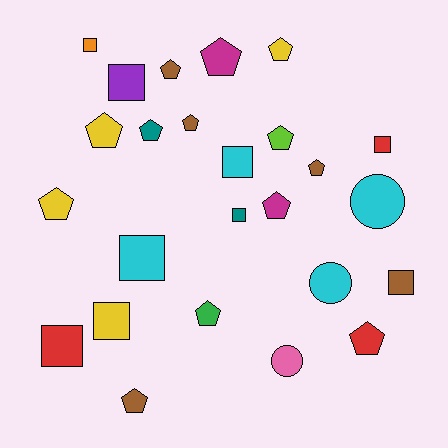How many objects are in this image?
There are 25 objects.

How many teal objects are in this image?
There are 2 teal objects.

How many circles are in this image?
There are 3 circles.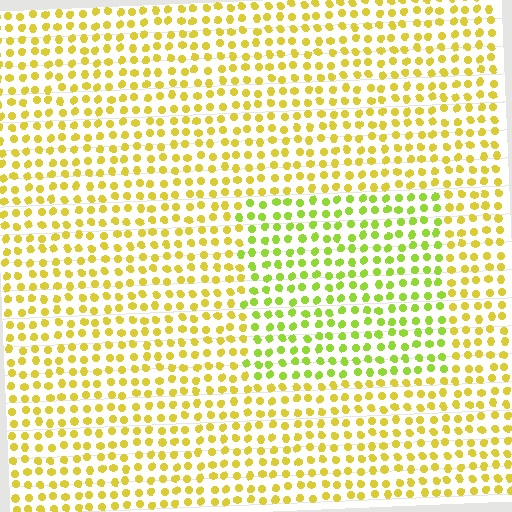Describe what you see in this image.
The image is filled with small yellow elements in a uniform arrangement. A rectangle-shaped region is visible where the elements are tinted to a slightly different hue, forming a subtle color boundary.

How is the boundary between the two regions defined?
The boundary is defined purely by a slight shift in hue (about 32 degrees). Spacing, size, and orientation are identical on both sides.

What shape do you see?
I see a rectangle.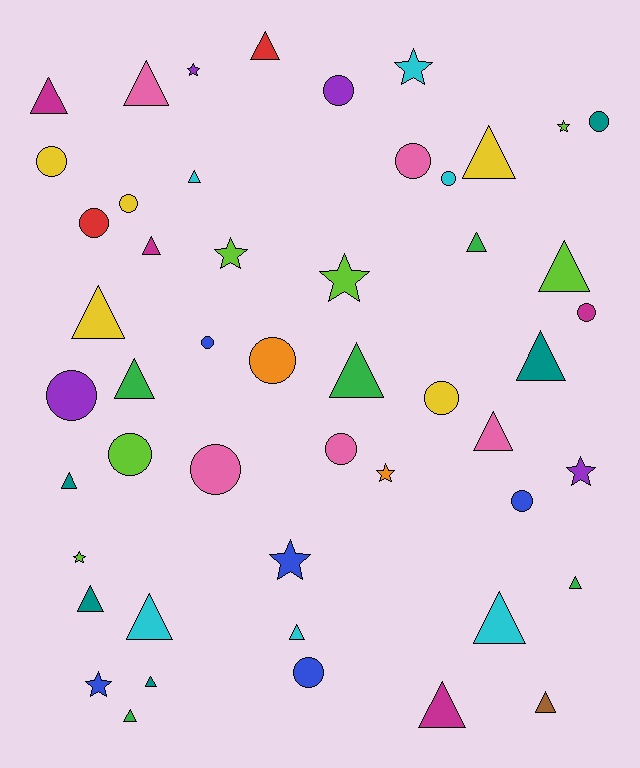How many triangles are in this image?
There are 23 triangles.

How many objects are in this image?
There are 50 objects.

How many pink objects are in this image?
There are 5 pink objects.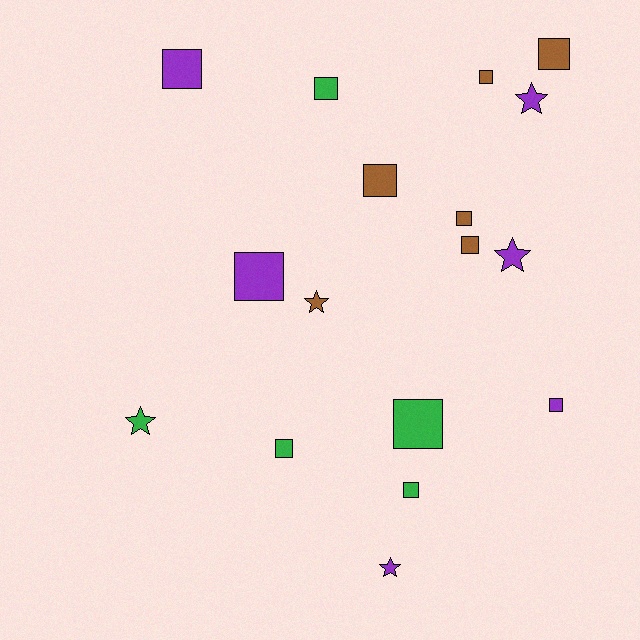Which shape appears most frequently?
Square, with 12 objects.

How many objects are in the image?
There are 17 objects.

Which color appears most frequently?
Purple, with 6 objects.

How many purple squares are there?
There are 3 purple squares.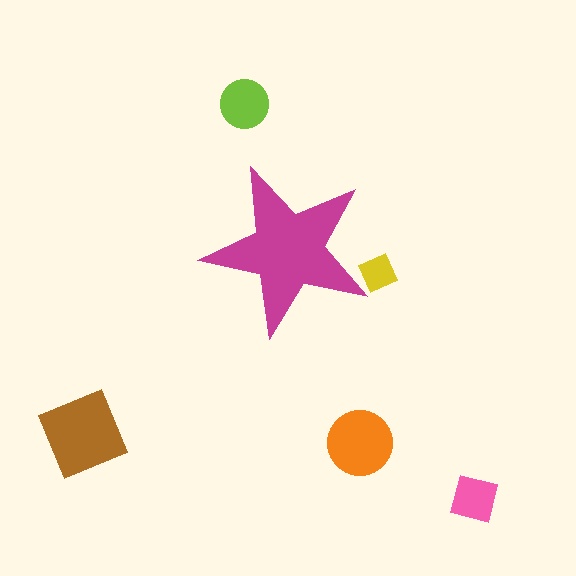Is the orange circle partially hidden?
No, the orange circle is fully visible.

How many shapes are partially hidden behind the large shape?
1 shape is partially hidden.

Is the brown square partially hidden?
No, the brown square is fully visible.